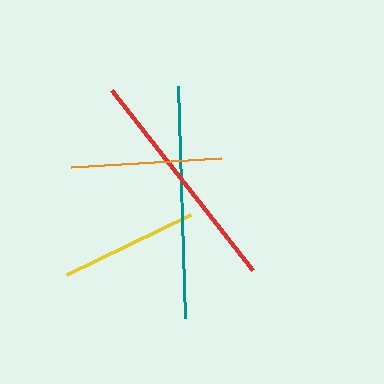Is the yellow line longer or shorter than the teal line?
The teal line is longer than the yellow line.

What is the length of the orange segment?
The orange segment is approximately 151 pixels long.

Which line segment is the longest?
The teal line is the longest at approximately 233 pixels.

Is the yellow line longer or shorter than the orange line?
The orange line is longer than the yellow line.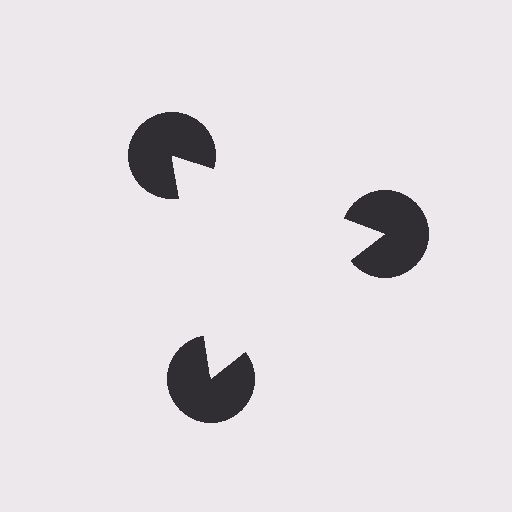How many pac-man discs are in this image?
There are 3 — one at each vertex of the illusory triangle.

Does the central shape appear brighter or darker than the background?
It typically appears slightly brighter than the background, even though no actual brightness change is drawn.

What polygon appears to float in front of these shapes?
An illusory triangle — its edges are inferred from the aligned wedge cuts in the pac-man discs, not physically drawn.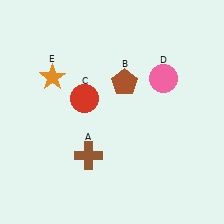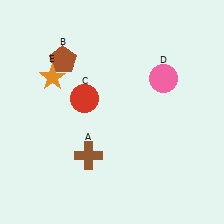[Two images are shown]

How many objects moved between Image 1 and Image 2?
1 object moved between the two images.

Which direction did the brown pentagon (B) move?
The brown pentagon (B) moved left.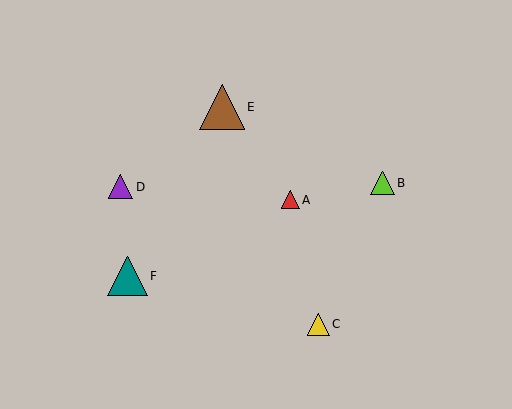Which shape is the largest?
The brown triangle (labeled E) is the largest.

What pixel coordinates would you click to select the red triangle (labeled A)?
Click at (290, 200) to select the red triangle A.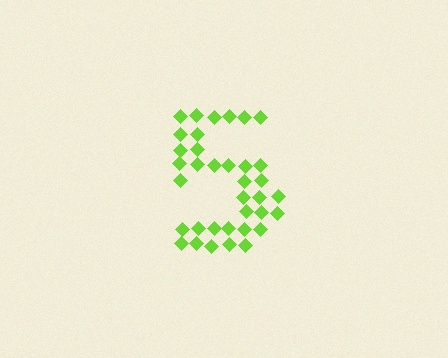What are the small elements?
The small elements are diamonds.